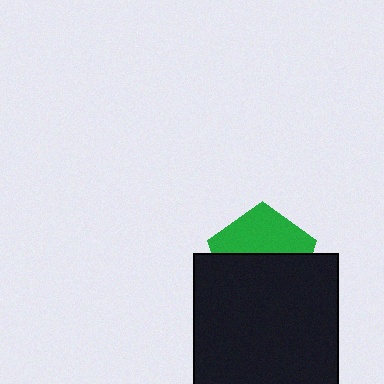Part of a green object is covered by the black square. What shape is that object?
It is a pentagon.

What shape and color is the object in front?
The object in front is a black square.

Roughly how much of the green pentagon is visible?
A small part of it is visible (roughly 44%).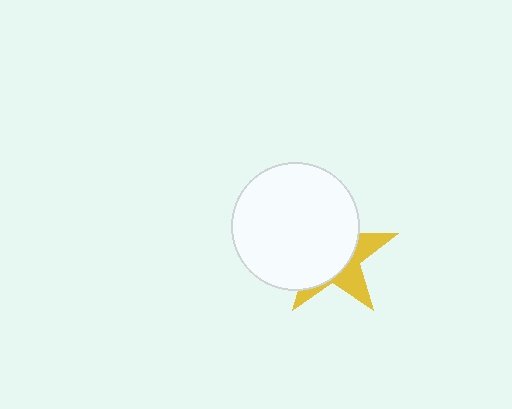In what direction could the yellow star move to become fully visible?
The yellow star could move toward the lower-right. That would shift it out from behind the white circle entirely.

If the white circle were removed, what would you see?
You would see the complete yellow star.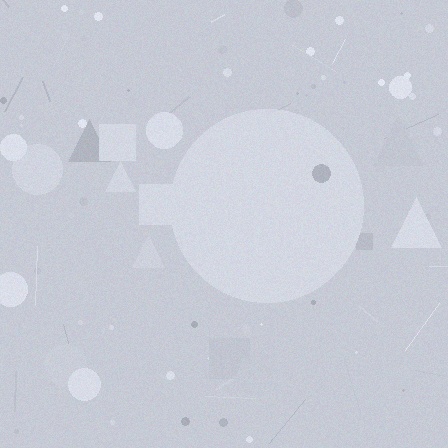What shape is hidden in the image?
A circle is hidden in the image.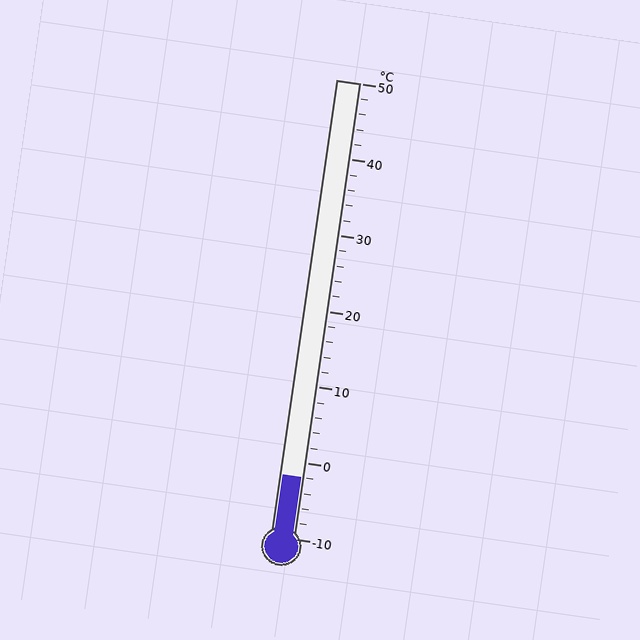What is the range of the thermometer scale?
The thermometer scale ranges from -10°C to 50°C.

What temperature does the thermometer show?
The thermometer shows approximately -2°C.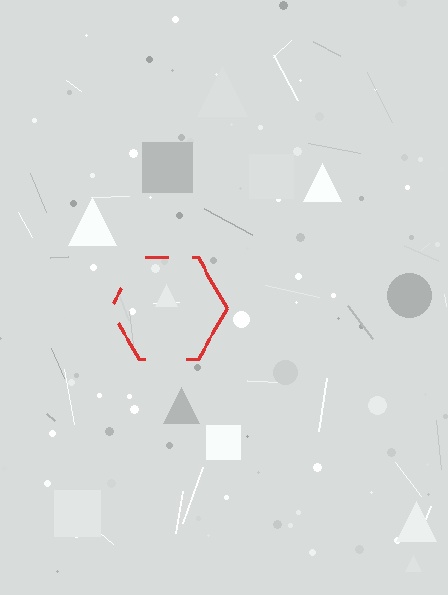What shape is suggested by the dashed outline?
The dashed outline suggests a hexagon.